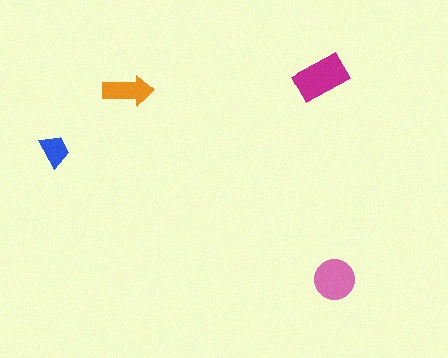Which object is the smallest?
The blue trapezoid.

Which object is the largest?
The magenta rectangle.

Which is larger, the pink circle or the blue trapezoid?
The pink circle.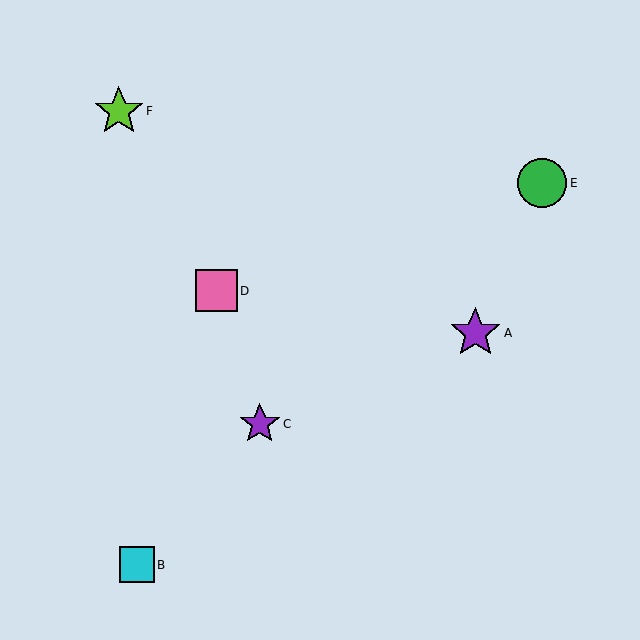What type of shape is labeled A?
Shape A is a purple star.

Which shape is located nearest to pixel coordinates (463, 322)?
The purple star (labeled A) at (475, 333) is nearest to that location.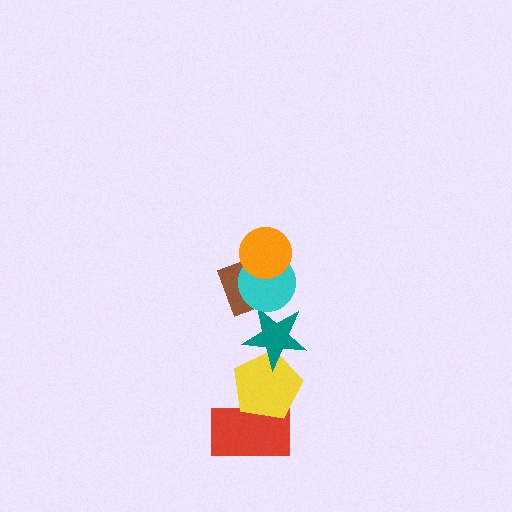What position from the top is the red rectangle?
The red rectangle is 6th from the top.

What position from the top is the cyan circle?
The cyan circle is 2nd from the top.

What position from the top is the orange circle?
The orange circle is 1st from the top.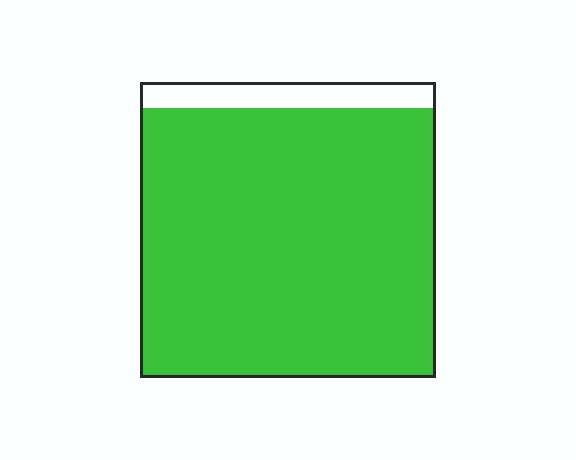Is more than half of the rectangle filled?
Yes.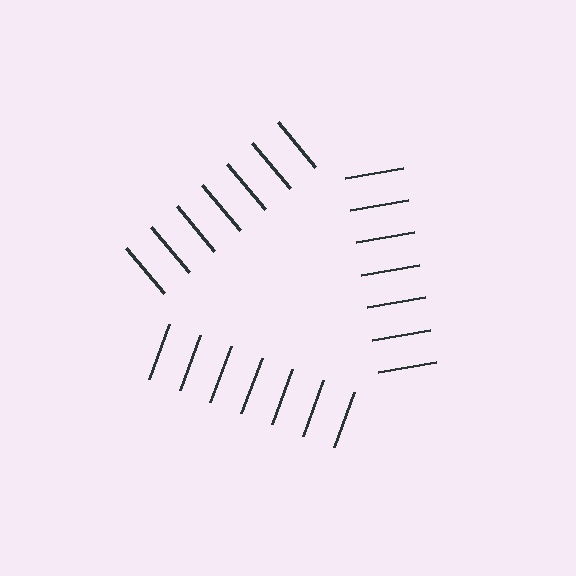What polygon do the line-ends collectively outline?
An illusory triangle — the line segments terminate on its edges but no continuous stroke is drawn.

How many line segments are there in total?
21 — 7 along each of the 3 edges.